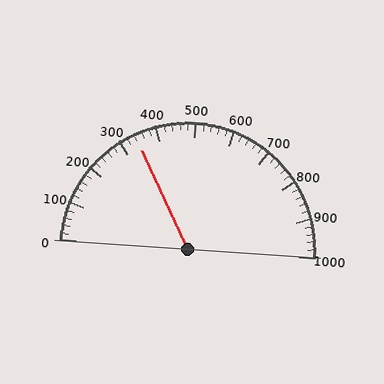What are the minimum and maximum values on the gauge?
The gauge ranges from 0 to 1000.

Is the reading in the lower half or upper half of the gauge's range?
The reading is in the lower half of the range (0 to 1000).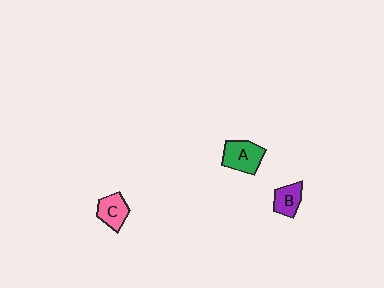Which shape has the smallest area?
Shape B (purple).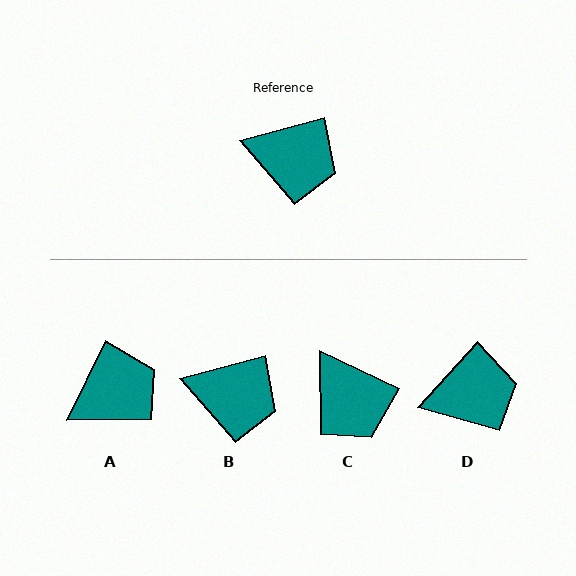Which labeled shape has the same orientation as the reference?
B.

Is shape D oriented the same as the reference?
No, it is off by about 33 degrees.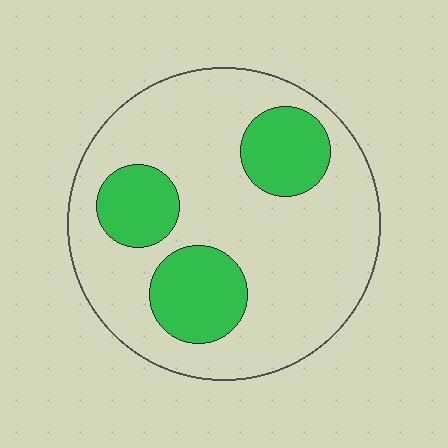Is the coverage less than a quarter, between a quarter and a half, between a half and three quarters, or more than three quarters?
Between a quarter and a half.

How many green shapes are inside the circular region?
3.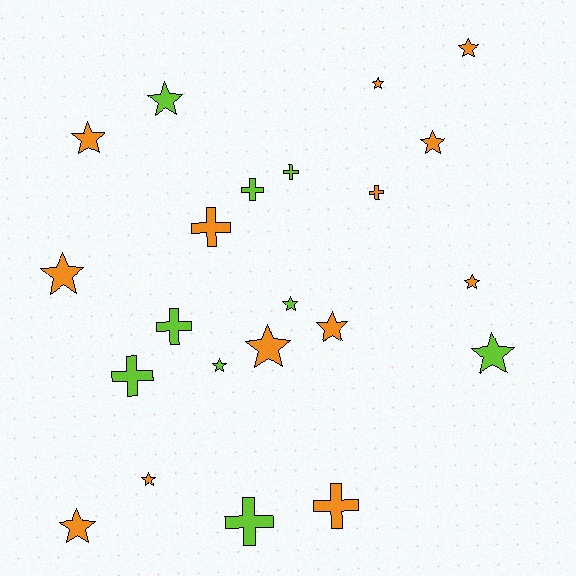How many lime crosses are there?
There are 5 lime crosses.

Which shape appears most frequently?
Star, with 14 objects.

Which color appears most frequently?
Orange, with 13 objects.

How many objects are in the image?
There are 22 objects.